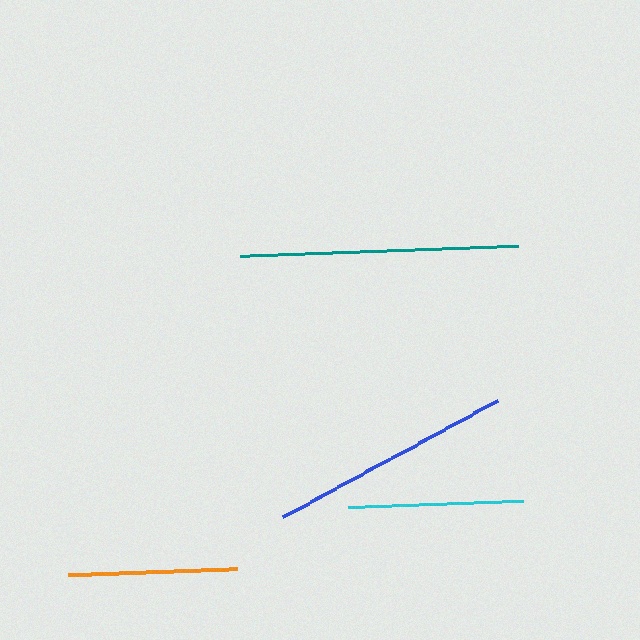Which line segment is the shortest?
The orange line is the shortest at approximately 168 pixels.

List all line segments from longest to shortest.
From longest to shortest: teal, blue, cyan, orange.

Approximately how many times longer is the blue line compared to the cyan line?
The blue line is approximately 1.4 times the length of the cyan line.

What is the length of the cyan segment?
The cyan segment is approximately 175 pixels long.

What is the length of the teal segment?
The teal segment is approximately 279 pixels long.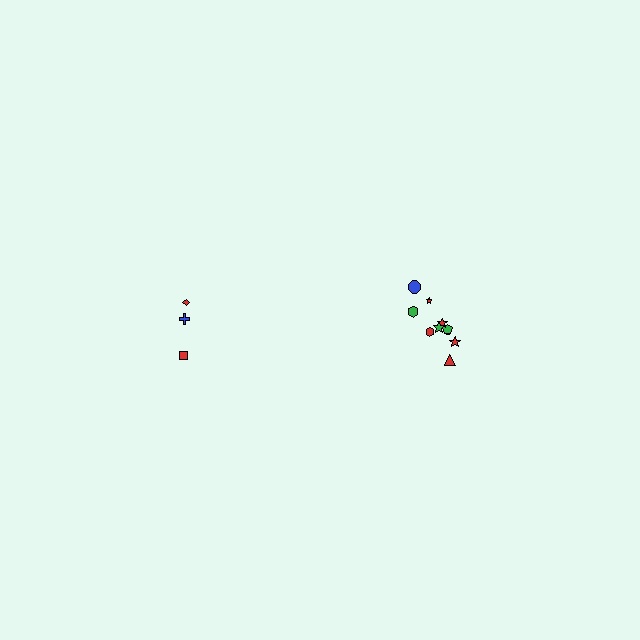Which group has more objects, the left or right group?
The right group.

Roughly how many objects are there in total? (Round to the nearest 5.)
Roughly 15 objects in total.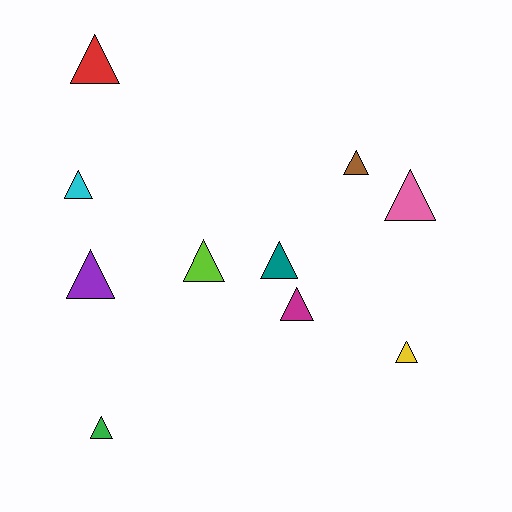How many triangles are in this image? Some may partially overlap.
There are 10 triangles.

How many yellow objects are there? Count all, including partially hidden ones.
There is 1 yellow object.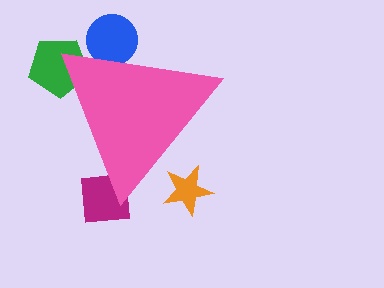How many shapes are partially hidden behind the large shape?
4 shapes are partially hidden.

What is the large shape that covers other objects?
A pink triangle.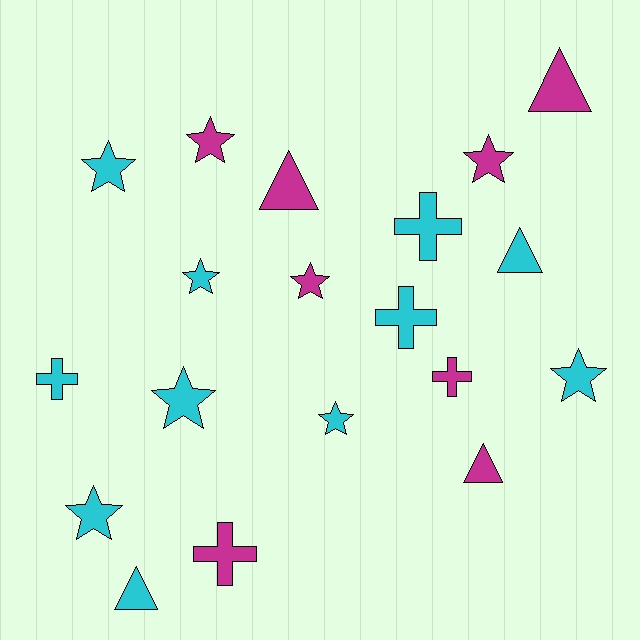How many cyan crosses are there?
There are 3 cyan crosses.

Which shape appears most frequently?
Star, with 9 objects.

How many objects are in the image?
There are 19 objects.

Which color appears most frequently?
Cyan, with 11 objects.